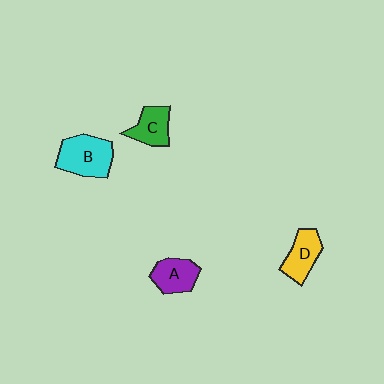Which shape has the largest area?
Shape B (cyan).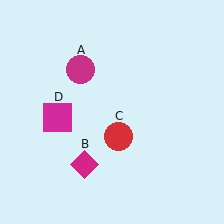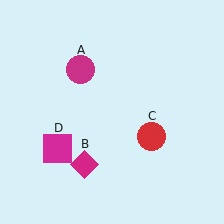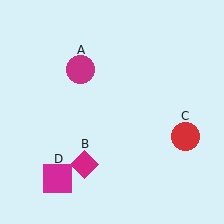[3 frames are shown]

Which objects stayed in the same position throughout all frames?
Magenta circle (object A) and magenta diamond (object B) remained stationary.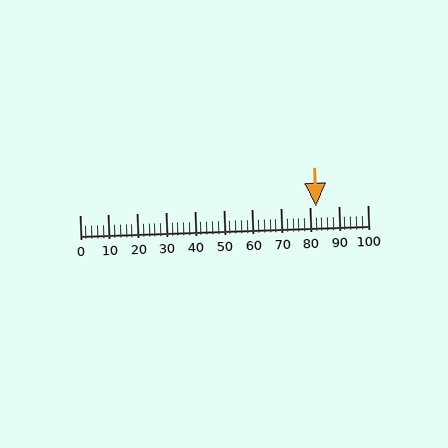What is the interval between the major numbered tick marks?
The major tick marks are spaced 10 units apart.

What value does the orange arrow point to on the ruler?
The orange arrow points to approximately 82.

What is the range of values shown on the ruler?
The ruler shows values from 0 to 100.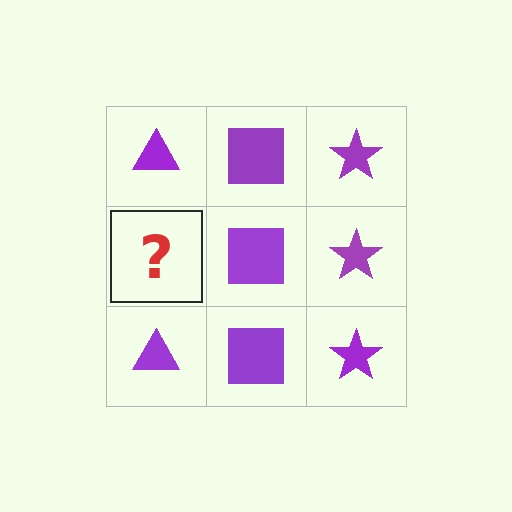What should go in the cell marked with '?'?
The missing cell should contain a purple triangle.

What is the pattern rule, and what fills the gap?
The rule is that each column has a consistent shape. The gap should be filled with a purple triangle.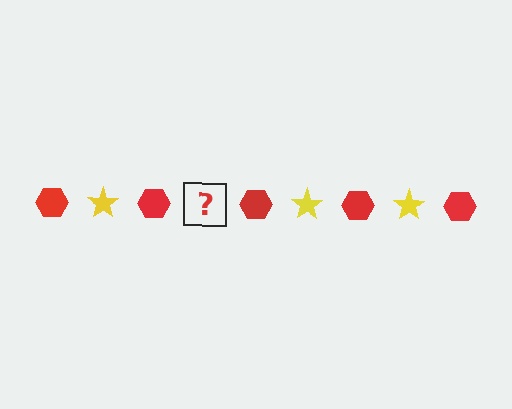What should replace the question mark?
The question mark should be replaced with a yellow star.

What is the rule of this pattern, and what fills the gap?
The rule is that the pattern alternates between red hexagon and yellow star. The gap should be filled with a yellow star.